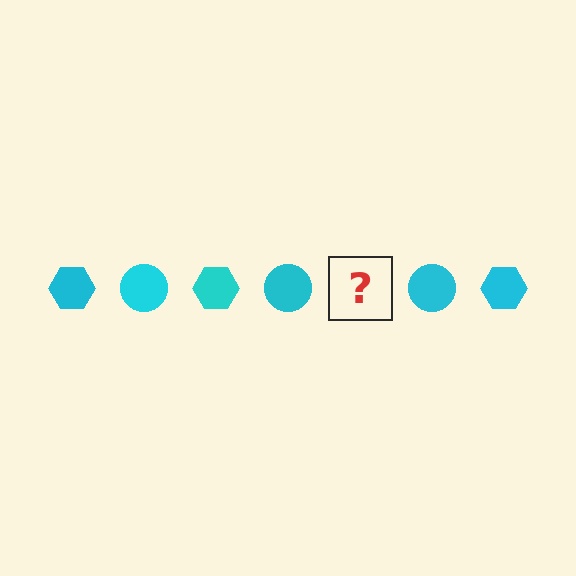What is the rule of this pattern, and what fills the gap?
The rule is that the pattern cycles through hexagon, circle shapes in cyan. The gap should be filled with a cyan hexagon.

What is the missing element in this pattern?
The missing element is a cyan hexagon.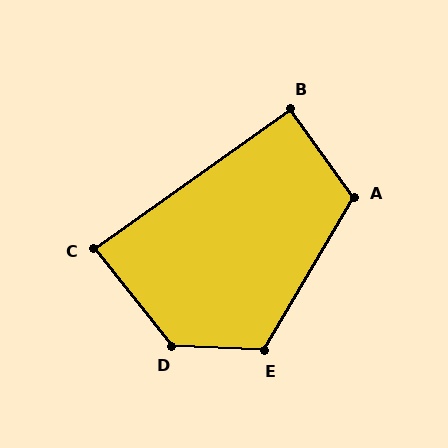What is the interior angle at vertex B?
Approximately 90 degrees (approximately right).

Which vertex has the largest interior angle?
D, at approximately 131 degrees.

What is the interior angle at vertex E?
Approximately 118 degrees (obtuse).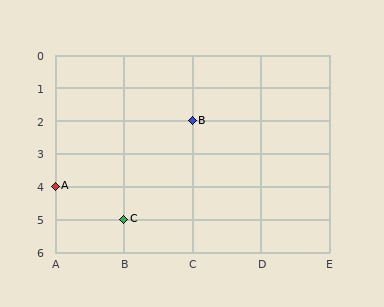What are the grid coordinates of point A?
Point A is at grid coordinates (A, 4).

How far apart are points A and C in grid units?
Points A and C are 1 column and 1 row apart (about 1.4 grid units diagonally).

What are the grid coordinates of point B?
Point B is at grid coordinates (C, 2).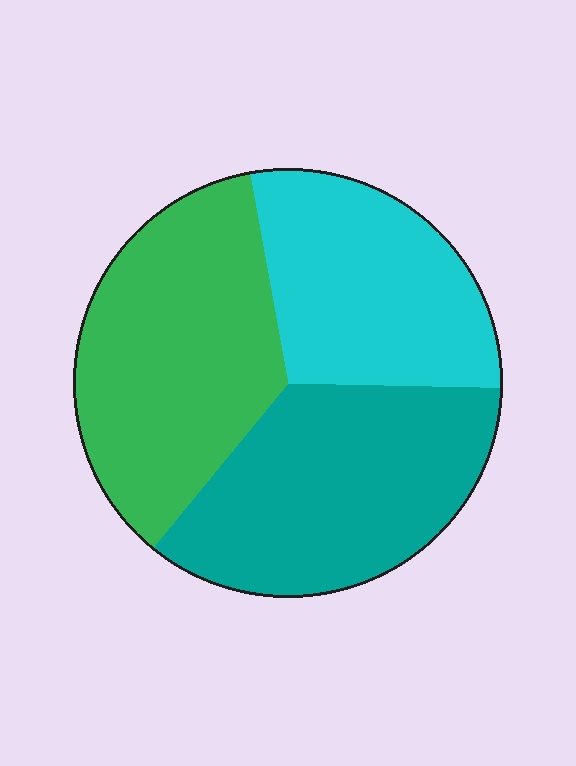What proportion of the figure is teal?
Teal covers 35% of the figure.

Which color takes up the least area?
Cyan, at roughly 30%.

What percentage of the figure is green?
Green takes up about three eighths (3/8) of the figure.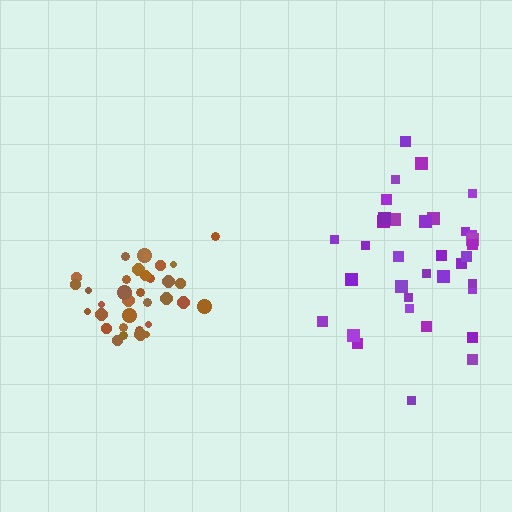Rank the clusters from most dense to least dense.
brown, purple.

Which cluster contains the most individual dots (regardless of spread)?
Brown (35).